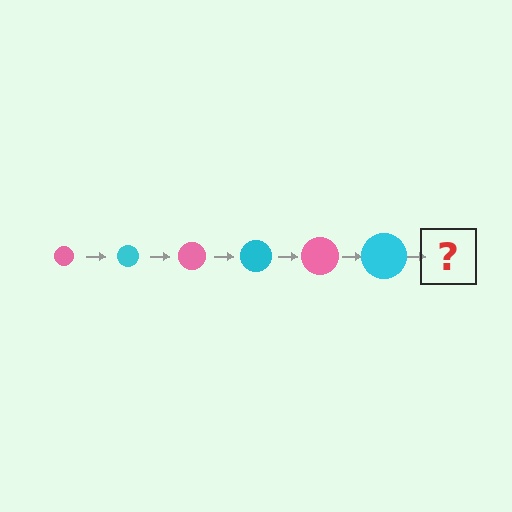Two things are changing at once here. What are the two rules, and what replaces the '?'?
The two rules are that the circle grows larger each step and the color cycles through pink and cyan. The '?' should be a pink circle, larger than the previous one.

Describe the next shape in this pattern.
It should be a pink circle, larger than the previous one.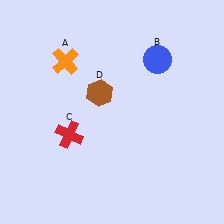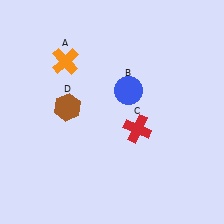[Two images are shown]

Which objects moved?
The objects that moved are: the blue circle (B), the red cross (C), the brown hexagon (D).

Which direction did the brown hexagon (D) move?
The brown hexagon (D) moved left.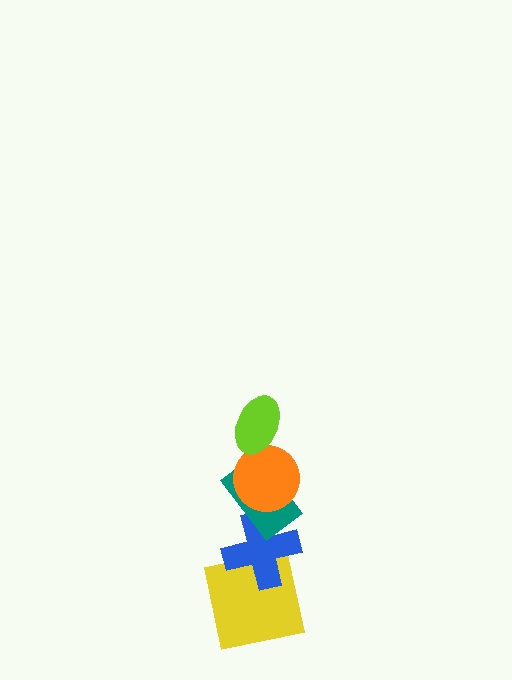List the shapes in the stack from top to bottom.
From top to bottom: the lime ellipse, the orange circle, the teal rectangle, the blue cross, the yellow square.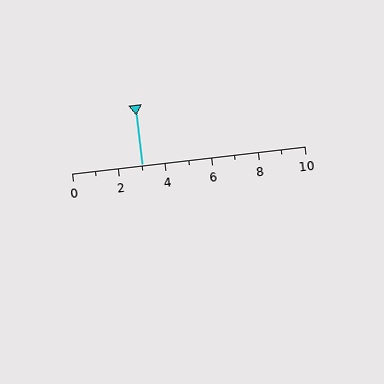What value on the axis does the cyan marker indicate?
The marker indicates approximately 3.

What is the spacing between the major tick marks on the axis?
The major ticks are spaced 2 apart.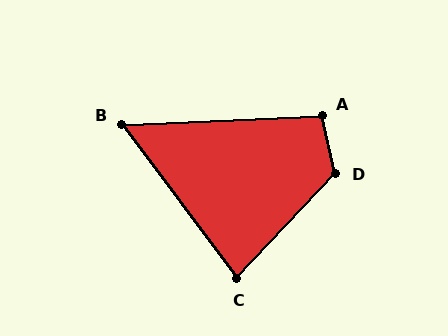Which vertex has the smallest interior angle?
B, at approximately 56 degrees.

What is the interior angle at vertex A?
Approximately 100 degrees (obtuse).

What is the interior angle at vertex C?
Approximately 80 degrees (acute).